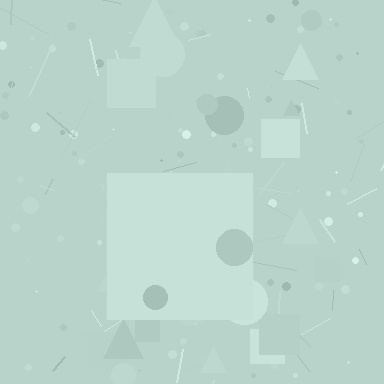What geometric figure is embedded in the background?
A square is embedded in the background.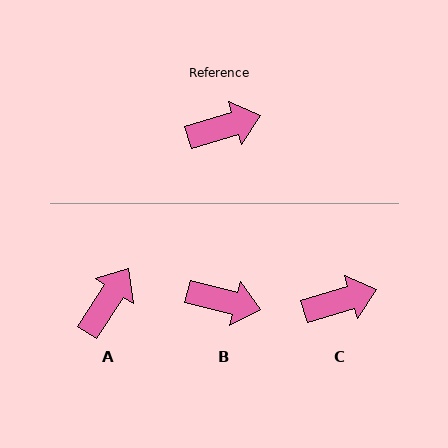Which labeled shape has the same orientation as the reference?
C.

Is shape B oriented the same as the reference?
No, it is off by about 31 degrees.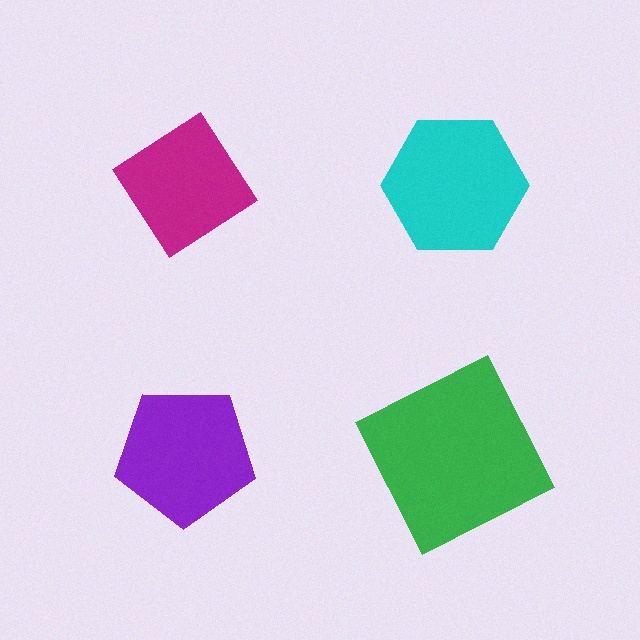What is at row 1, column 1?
A magenta diamond.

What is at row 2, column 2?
A green square.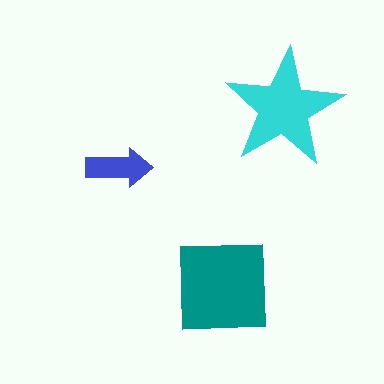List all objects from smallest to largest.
The blue arrow, the cyan star, the teal square.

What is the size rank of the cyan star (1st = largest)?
2nd.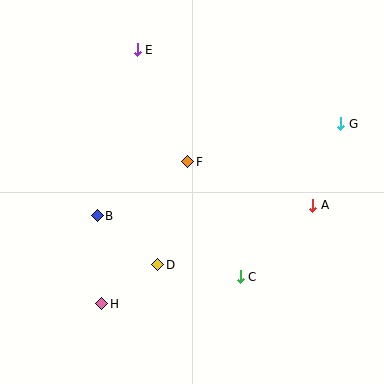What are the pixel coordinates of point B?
Point B is at (97, 216).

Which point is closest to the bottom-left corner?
Point H is closest to the bottom-left corner.